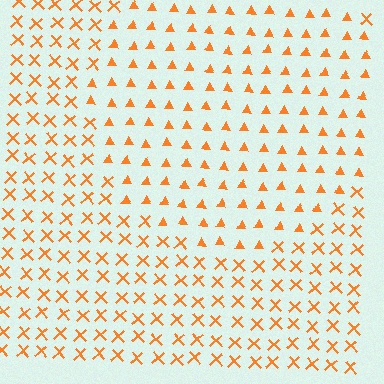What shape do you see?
I see a circle.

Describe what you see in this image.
The image is filled with small orange elements arranged in a uniform grid. A circle-shaped region contains triangles, while the surrounding area contains X marks. The boundary is defined purely by the change in element shape.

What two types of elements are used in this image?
The image uses triangles inside the circle region and X marks outside it.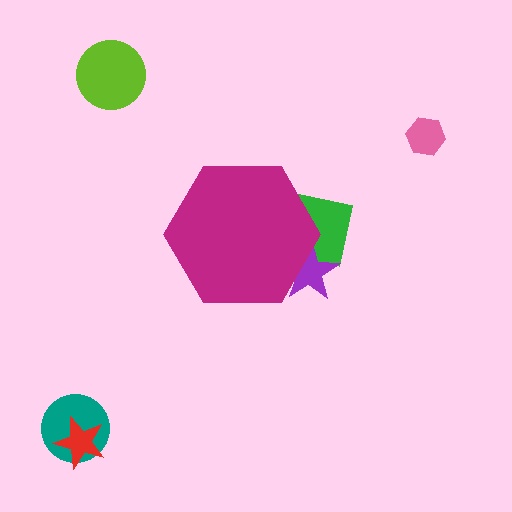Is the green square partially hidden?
Yes, the green square is partially hidden behind the magenta hexagon.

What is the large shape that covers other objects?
A magenta hexagon.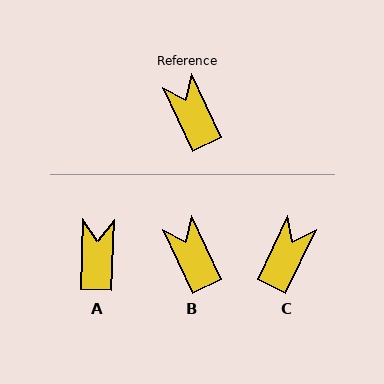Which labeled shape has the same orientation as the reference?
B.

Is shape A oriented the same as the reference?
No, it is off by about 28 degrees.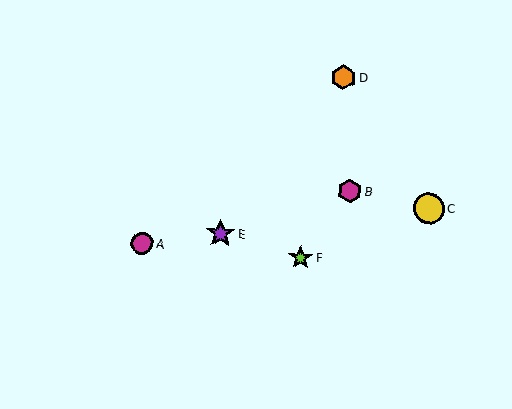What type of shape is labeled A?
Shape A is a magenta circle.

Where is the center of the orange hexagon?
The center of the orange hexagon is at (343, 78).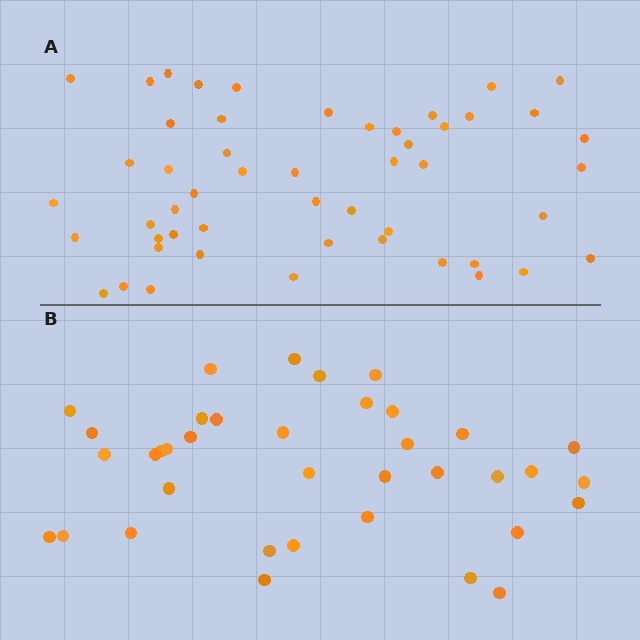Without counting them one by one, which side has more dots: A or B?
Region A (the top region) has more dots.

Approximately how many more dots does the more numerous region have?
Region A has approximately 15 more dots than region B.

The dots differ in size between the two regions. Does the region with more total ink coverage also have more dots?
No. Region B has more total ink coverage because its dots are larger, but region A actually contains more individual dots. Total area can be misleading — the number of items is what matters here.